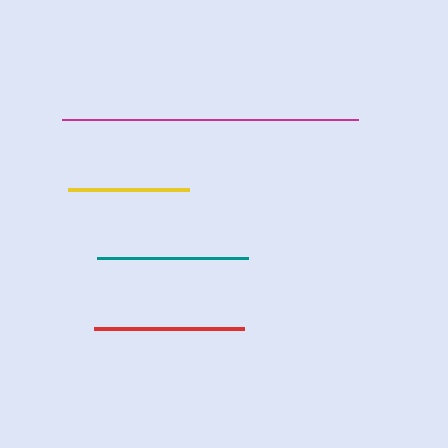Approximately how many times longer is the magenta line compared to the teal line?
The magenta line is approximately 2.0 times the length of the teal line.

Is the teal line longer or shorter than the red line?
The teal line is longer than the red line.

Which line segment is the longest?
The magenta line is the longest at approximately 296 pixels.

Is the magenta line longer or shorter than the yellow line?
The magenta line is longer than the yellow line.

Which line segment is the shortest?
The yellow line is the shortest at approximately 121 pixels.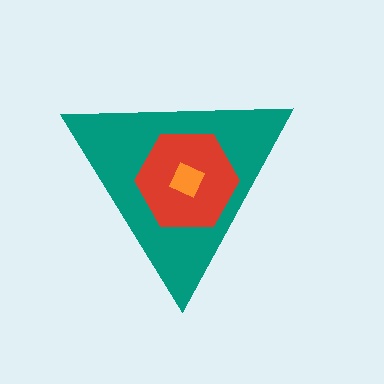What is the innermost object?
The orange square.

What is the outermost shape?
The teal triangle.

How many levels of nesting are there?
3.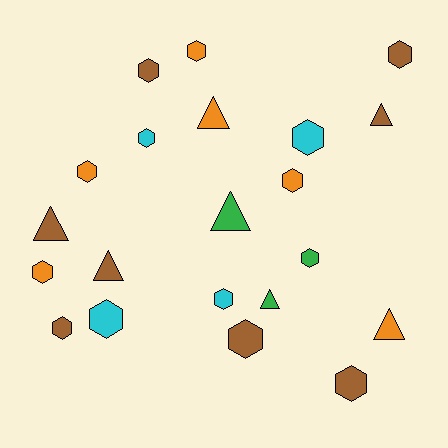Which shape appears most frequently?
Hexagon, with 14 objects.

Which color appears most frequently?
Brown, with 8 objects.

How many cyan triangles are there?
There are no cyan triangles.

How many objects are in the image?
There are 21 objects.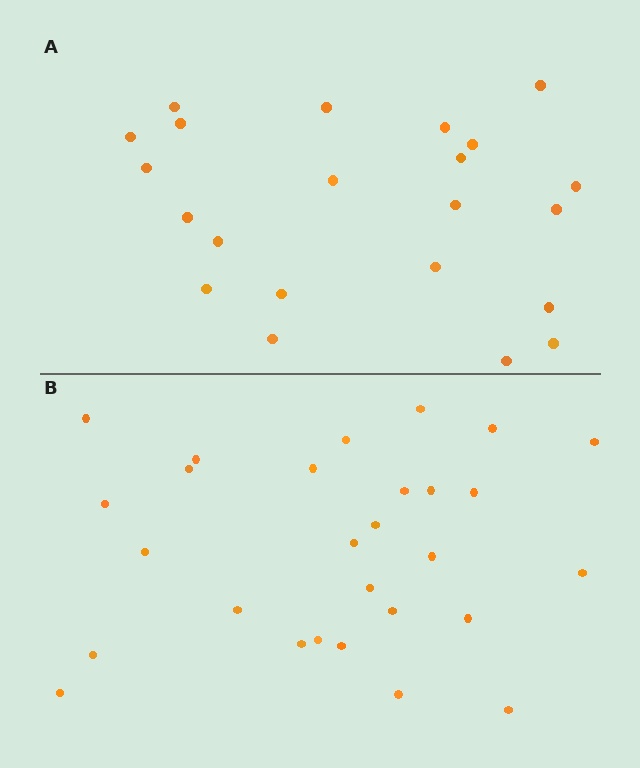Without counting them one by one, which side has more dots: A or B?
Region B (the bottom region) has more dots.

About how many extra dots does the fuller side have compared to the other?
Region B has about 6 more dots than region A.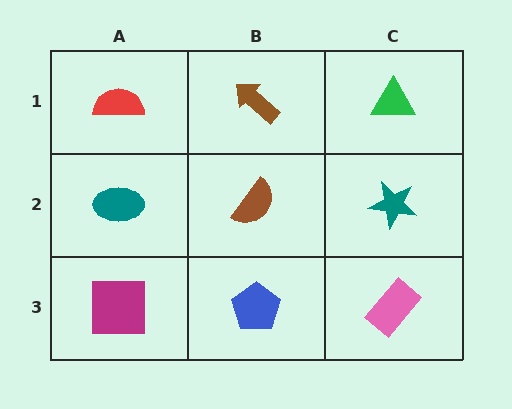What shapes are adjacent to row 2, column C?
A green triangle (row 1, column C), a pink rectangle (row 3, column C), a brown semicircle (row 2, column B).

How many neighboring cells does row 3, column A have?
2.